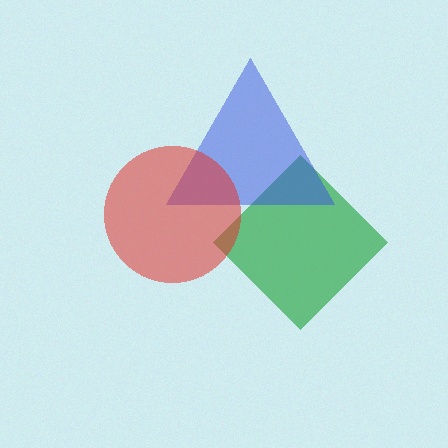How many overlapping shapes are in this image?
There are 3 overlapping shapes in the image.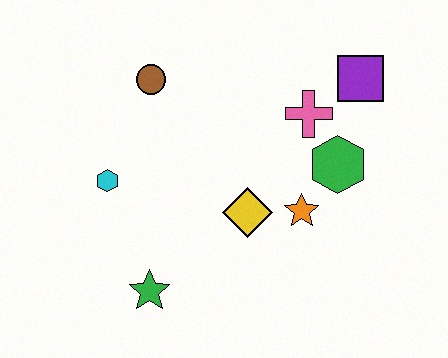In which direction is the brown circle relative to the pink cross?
The brown circle is to the left of the pink cross.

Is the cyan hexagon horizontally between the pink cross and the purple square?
No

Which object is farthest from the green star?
The purple square is farthest from the green star.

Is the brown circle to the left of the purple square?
Yes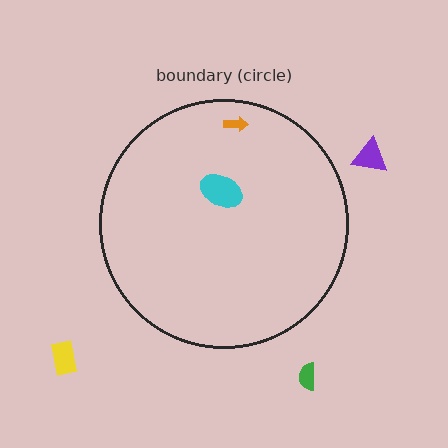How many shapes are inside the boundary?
2 inside, 3 outside.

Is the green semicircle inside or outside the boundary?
Outside.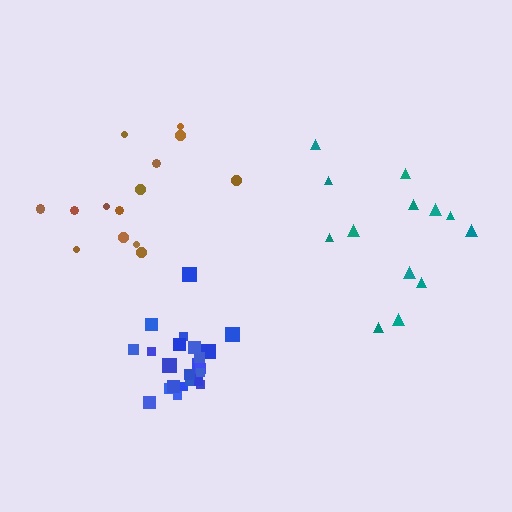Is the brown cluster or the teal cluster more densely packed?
Brown.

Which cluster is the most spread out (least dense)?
Teal.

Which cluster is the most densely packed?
Blue.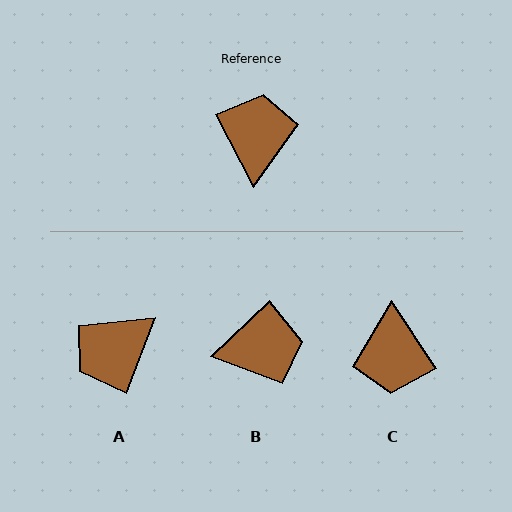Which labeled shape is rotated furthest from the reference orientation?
C, about 174 degrees away.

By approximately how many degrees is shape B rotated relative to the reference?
Approximately 75 degrees clockwise.